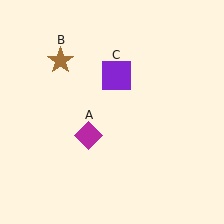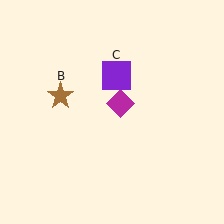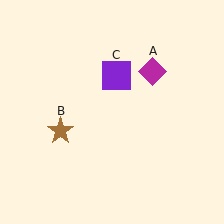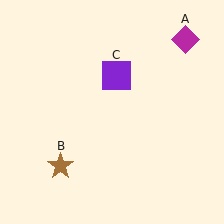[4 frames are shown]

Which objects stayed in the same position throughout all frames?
Purple square (object C) remained stationary.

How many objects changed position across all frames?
2 objects changed position: magenta diamond (object A), brown star (object B).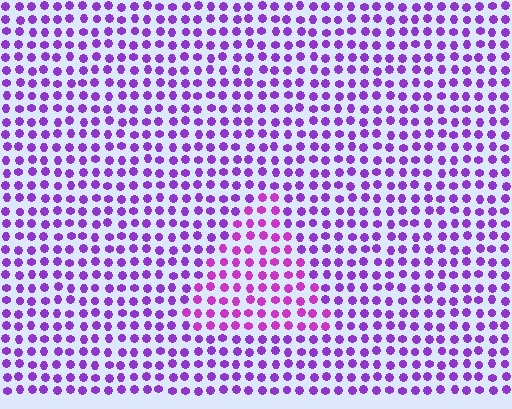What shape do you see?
I see a triangle.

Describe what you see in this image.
The image is filled with small purple elements in a uniform arrangement. A triangle-shaped region is visible where the elements are tinted to a slightly different hue, forming a subtle color boundary.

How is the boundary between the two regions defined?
The boundary is defined purely by a slight shift in hue (about 26 degrees). Spacing, size, and orientation are identical on both sides.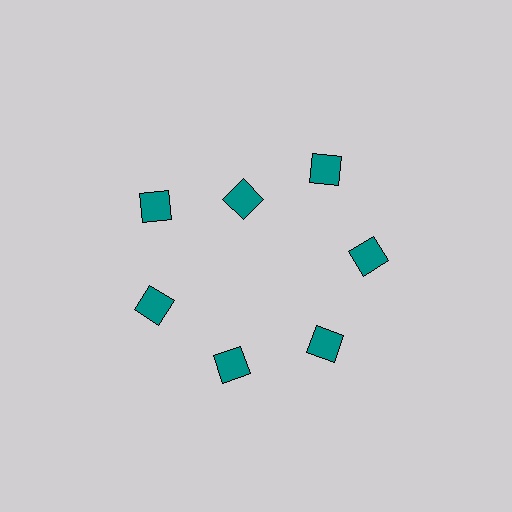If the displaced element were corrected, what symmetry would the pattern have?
It would have 7-fold rotational symmetry — the pattern would map onto itself every 51 degrees.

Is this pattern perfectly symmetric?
No. The 7 teal diamonds are arranged in a ring, but one element near the 12 o'clock position is pulled inward toward the center, breaking the 7-fold rotational symmetry.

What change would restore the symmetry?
The symmetry would be restored by moving it outward, back onto the ring so that all 7 diamonds sit at equal angles and equal distance from the center.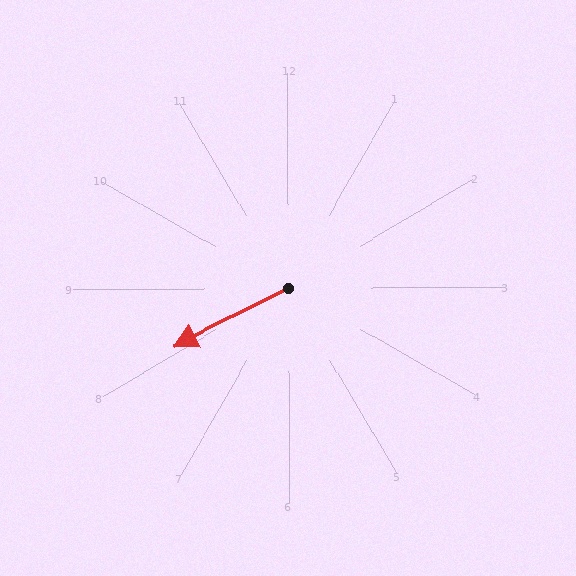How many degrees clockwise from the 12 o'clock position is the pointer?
Approximately 243 degrees.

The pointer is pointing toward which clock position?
Roughly 8 o'clock.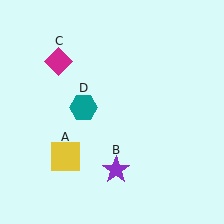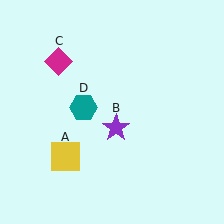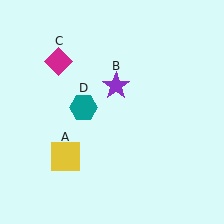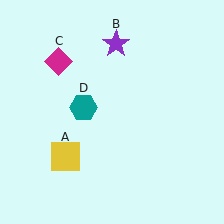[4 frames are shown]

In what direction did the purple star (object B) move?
The purple star (object B) moved up.